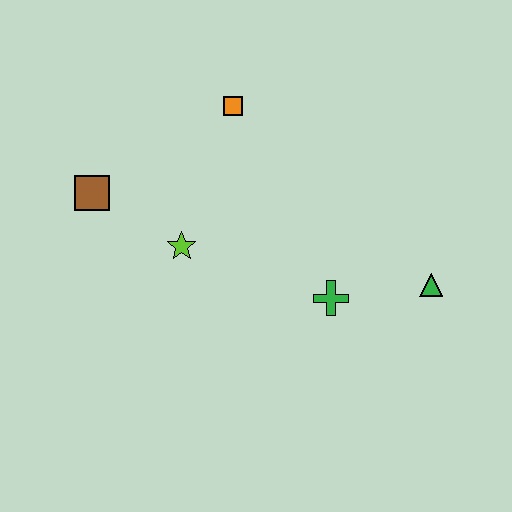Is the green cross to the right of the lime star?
Yes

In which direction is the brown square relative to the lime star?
The brown square is to the left of the lime star.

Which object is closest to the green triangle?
The green cross is closest to the green triangle.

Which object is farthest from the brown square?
The green triangle is farthest from the brown square.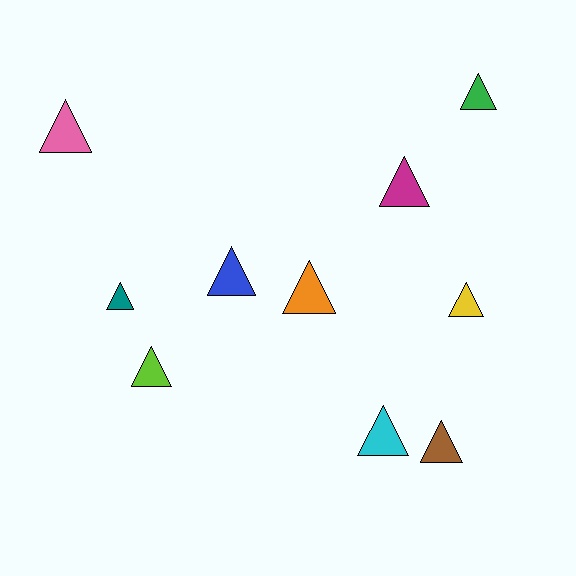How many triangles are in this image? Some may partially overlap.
There are 10 triangles.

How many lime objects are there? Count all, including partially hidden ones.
There is 1 lime object.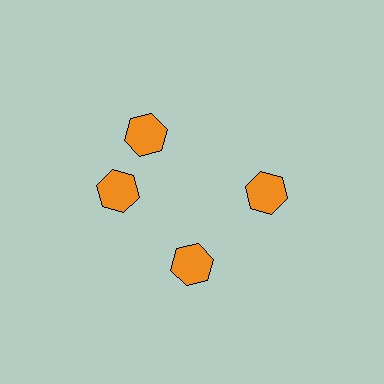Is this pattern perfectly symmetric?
No. The 4 orange hexagons are arranged in a ring, but one element near the 12 o'clock position is rotated out of alignment along the ring, breaking the 4-fold rotational symmetry.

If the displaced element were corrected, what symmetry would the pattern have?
It would have 4-fold rotational symmetry — the pattern would map onto itself every 90 degrees.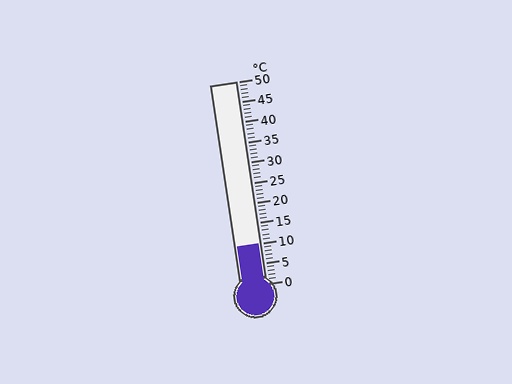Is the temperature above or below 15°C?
The temperature is below 15°C.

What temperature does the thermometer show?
The thermometer shows approximately 10°C.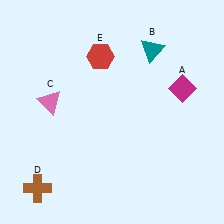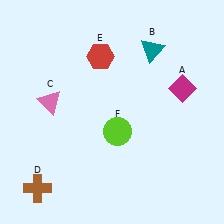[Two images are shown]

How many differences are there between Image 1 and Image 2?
There is 1 difference between the two images.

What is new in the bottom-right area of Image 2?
A lime circle (F) was added in the bottom-right area of Image 2.